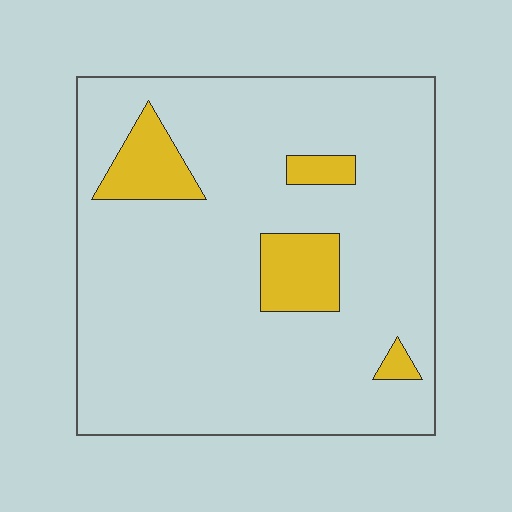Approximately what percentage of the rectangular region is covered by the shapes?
Approximately 10%.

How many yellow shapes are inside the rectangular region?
4.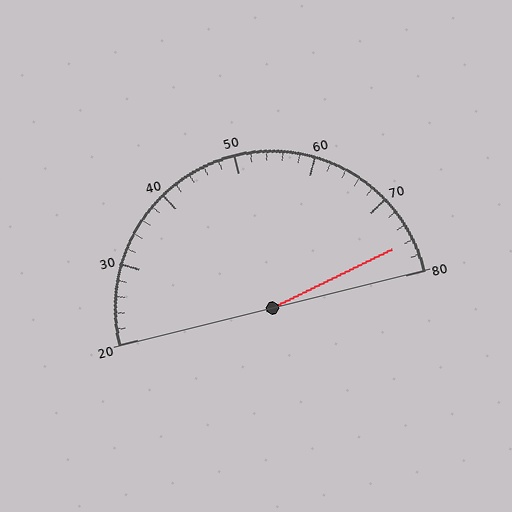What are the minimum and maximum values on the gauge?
The gauge ranges from 20 to 80.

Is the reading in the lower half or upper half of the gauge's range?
The reading is in the upper half of the range (20 to 80).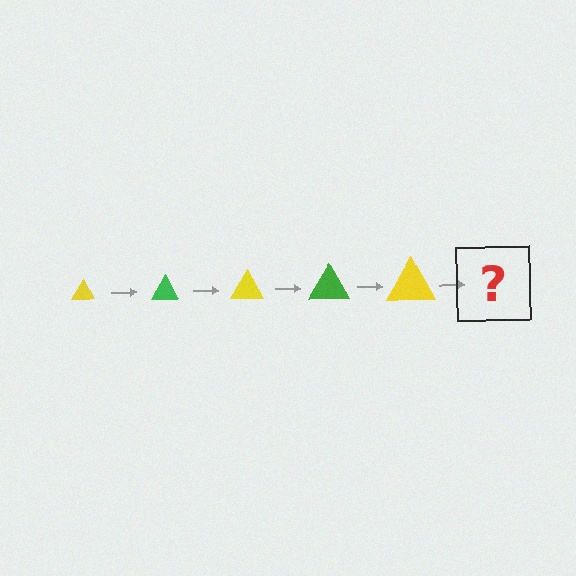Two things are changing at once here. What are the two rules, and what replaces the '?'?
The two rules are that the triangle grows larger each step and the color cycles through yellow and green. The '?' should be a green triangle, larger than the previous one.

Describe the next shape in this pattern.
It should be a green triangle, larger than the previous one.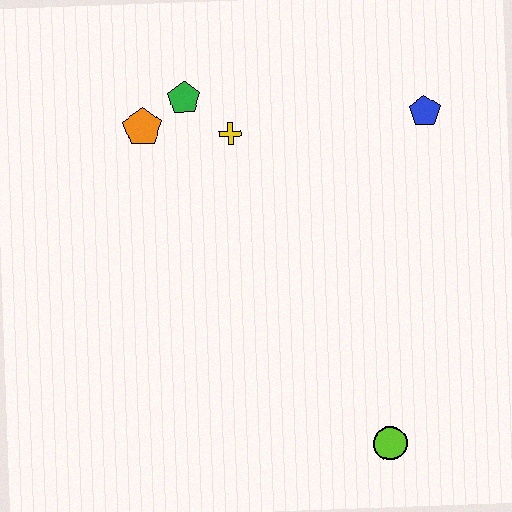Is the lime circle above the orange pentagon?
No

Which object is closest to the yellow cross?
The green pentagon is closest to the yellow cross.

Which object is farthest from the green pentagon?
The lime circle is farthest from the green pentagon.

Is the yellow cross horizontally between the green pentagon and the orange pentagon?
No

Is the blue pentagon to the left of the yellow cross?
No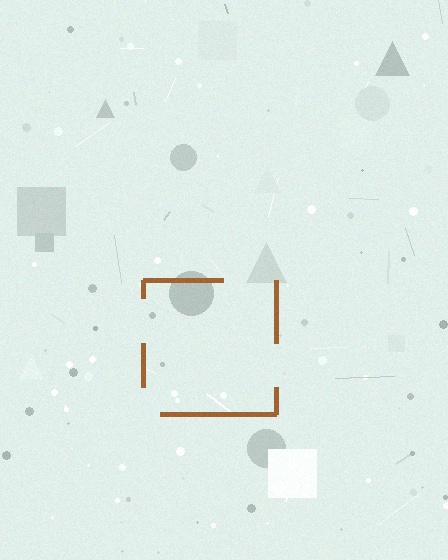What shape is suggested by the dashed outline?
The dashed outline suggests a square.